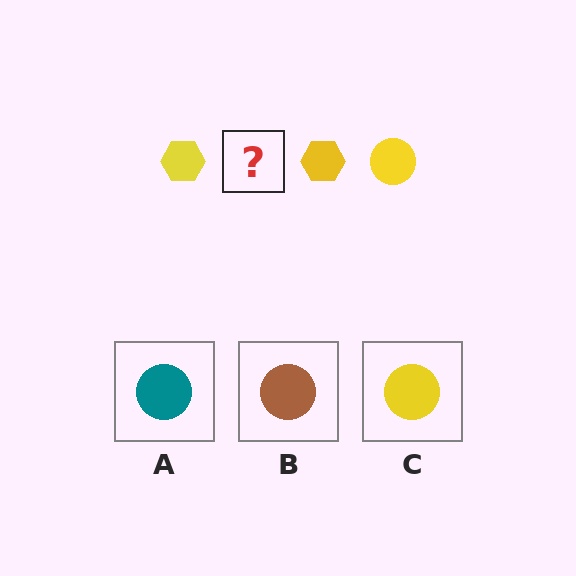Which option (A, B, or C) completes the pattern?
C.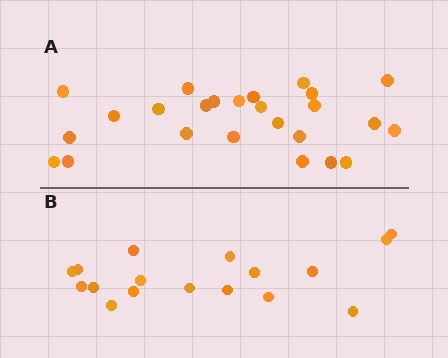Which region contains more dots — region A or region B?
Region A (the top region) has more dots.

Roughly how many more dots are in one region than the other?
Region A has roughly 8 or so more dots than region B.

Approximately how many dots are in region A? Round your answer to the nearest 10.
About 20 dots. (The exact count is 25, which rounds to 20.)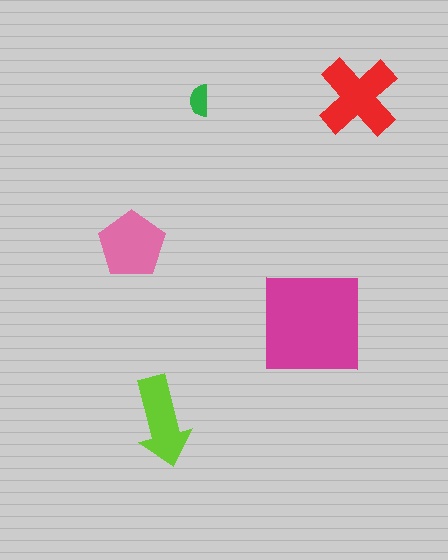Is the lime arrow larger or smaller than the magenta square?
Smaller.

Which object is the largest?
The magenta square.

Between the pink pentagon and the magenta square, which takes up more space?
The magenta square.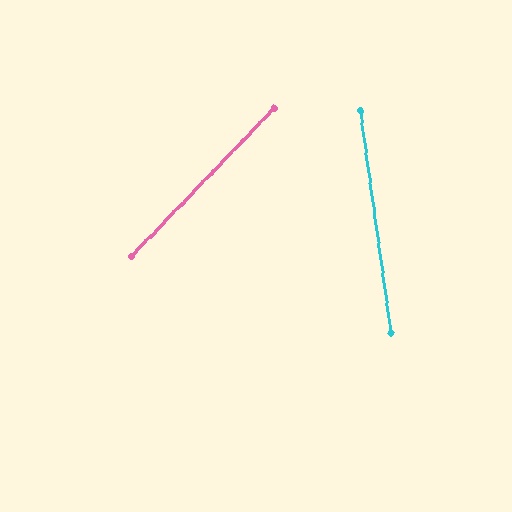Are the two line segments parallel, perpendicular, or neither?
Neither parallel nor perpendicular — they differ by about 52°.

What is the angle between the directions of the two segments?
Approximately 52 degrees.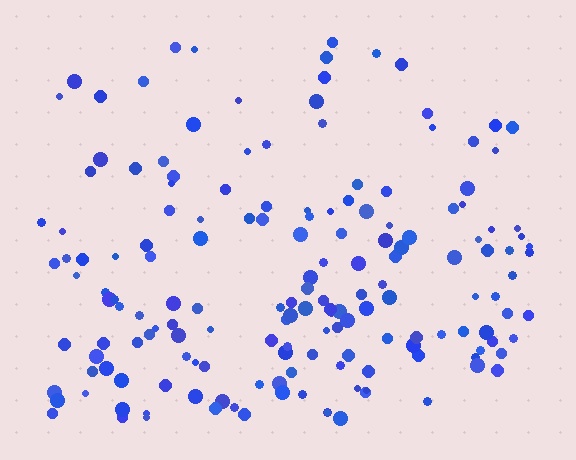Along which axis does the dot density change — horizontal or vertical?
Vertical.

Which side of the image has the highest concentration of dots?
The bottom.